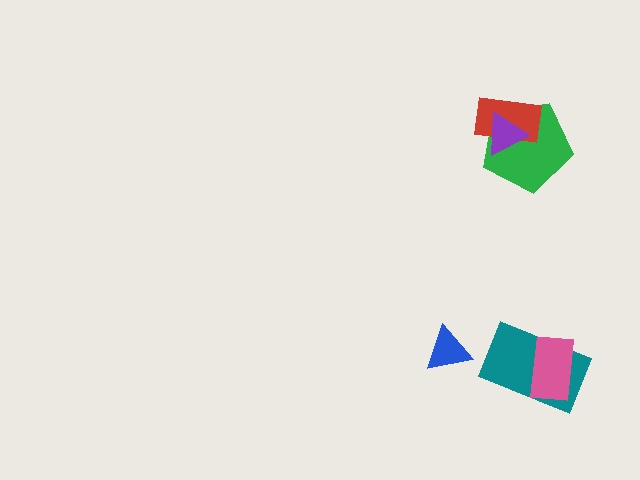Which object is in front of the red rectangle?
The purple triangle is in front of the red rectangle.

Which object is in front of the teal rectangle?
The pink rectangle is in front of the teal rectangle.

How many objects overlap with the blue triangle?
0 objects overlap with the blue triangle.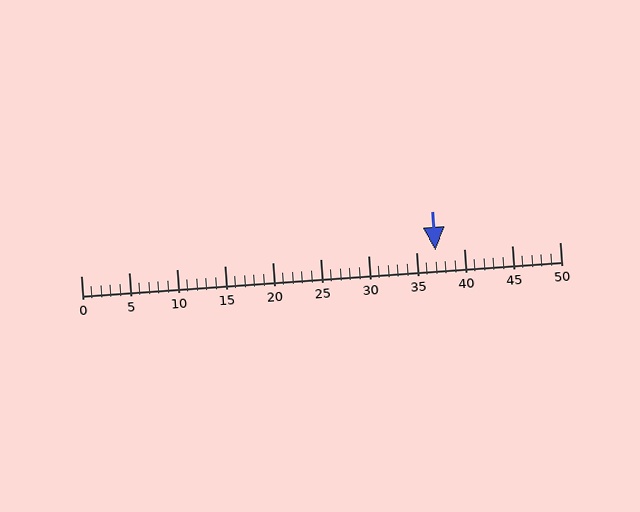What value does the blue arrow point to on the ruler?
The blue arrow points to approximately 37.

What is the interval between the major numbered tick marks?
The major tick marks are spaced 5 units apart.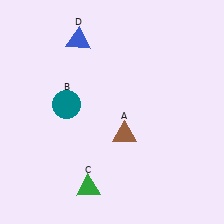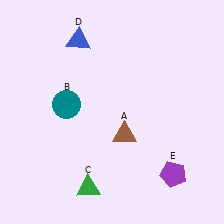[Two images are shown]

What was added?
A purple pentagon (E) was added in Image 2.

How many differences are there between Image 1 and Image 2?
There is 1 difference between the two images.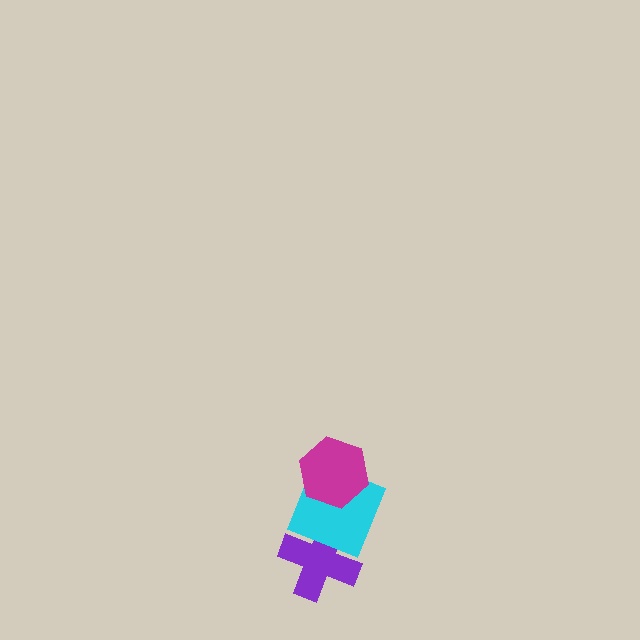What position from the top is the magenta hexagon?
The magenta hexagon is 1st from the top.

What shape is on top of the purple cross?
The cyan square is on top of the purple cross.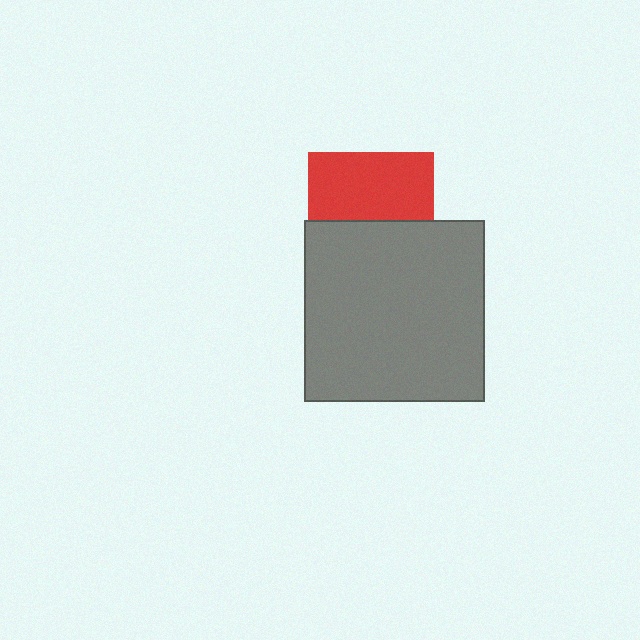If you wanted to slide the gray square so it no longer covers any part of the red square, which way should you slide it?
Slide it down — that is the most direct way to separate the two shapes.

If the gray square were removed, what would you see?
You would see the complete red square.